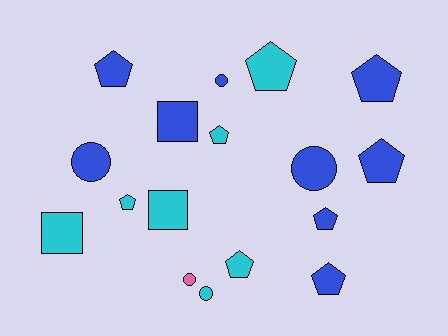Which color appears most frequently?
Blue, with 9 objects.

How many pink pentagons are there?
There are no pink pentagons.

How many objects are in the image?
There are 17 objects.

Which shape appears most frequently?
Pentagon, with 9 objects.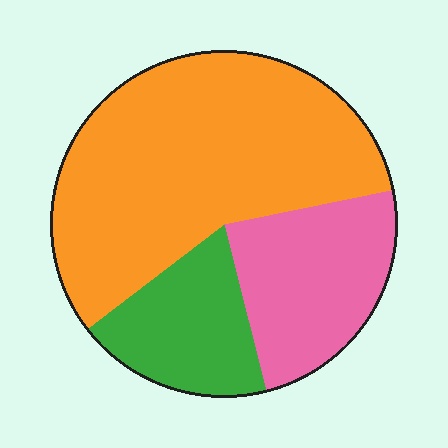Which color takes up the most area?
Orange, at roughly 55%.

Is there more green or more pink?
Pink.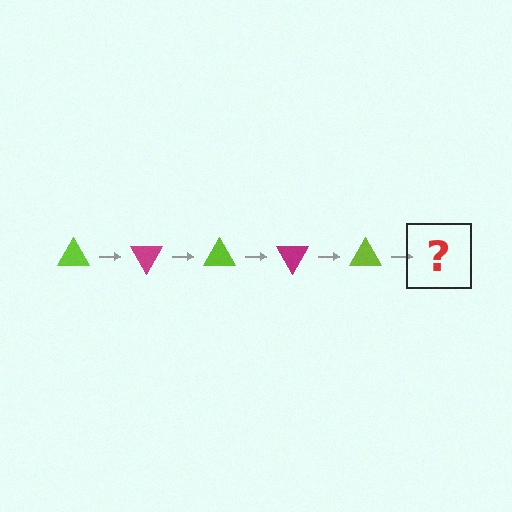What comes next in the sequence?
The next element should be a magenta triangle, rotated 300 degrees from the start.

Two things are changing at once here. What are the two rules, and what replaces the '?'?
The two rules are that it rotates 60 degrees each step and the color cycles through lime and magenta. The '?' should be a magenta triangle, rotated 300 degrees from the start.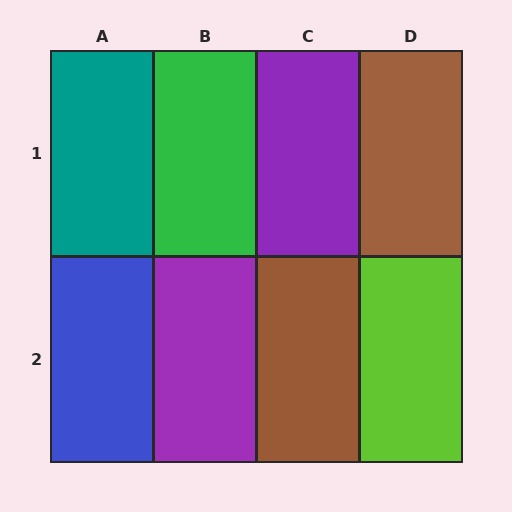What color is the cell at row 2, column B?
Purple.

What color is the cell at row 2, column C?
Brown.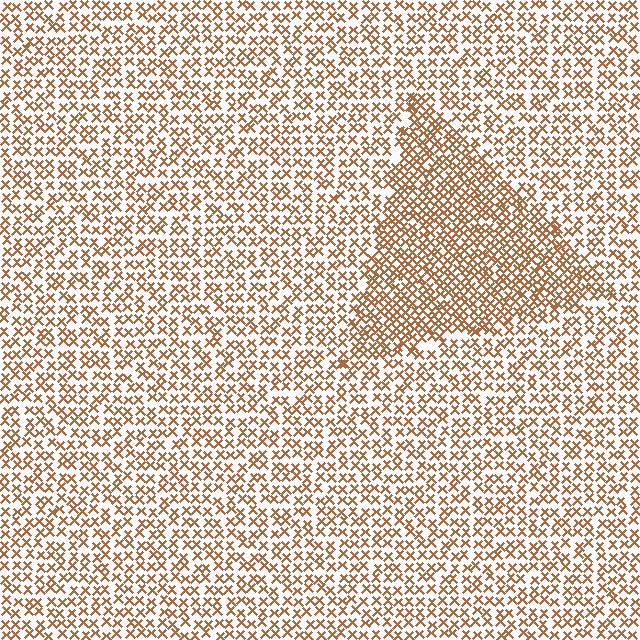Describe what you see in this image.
The image contains small brown elements arranged at two different densities. A triangle-shaped region is visible where the elements are more densely packed than the surrounding area.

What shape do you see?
I see a triangle.